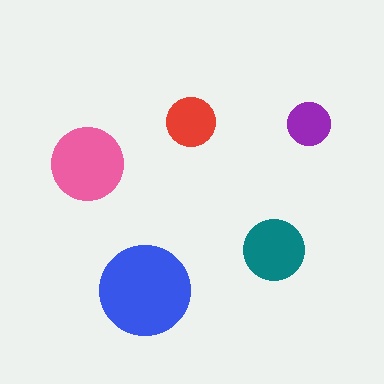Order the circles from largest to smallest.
the blue one, the pink one, the teal one, the red one, the purple one.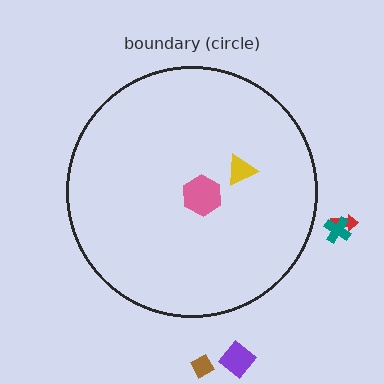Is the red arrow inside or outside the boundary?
Outside.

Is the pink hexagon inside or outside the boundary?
Inside.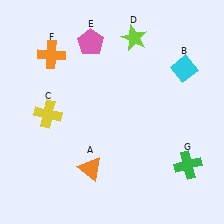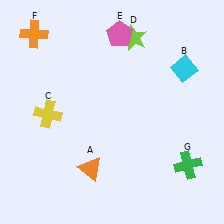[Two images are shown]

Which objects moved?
The objects that moved are: the pink pentagon (E), the orange cross (F).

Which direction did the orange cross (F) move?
The orange cross (F) moved up.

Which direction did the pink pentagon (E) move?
The pink pentagon (E) moved right.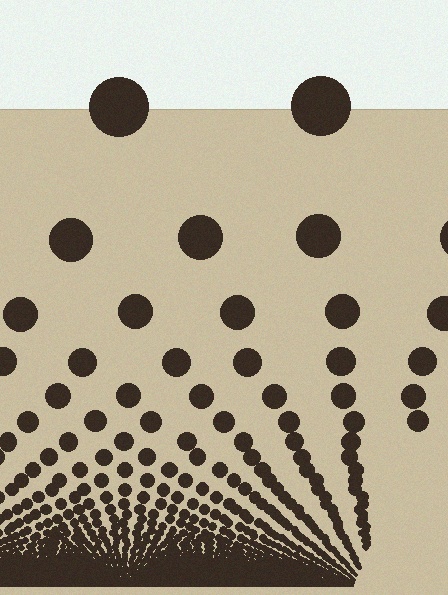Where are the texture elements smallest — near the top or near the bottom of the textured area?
Near the bottom.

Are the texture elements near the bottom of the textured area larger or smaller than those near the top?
Smaller. The gradient is inverted — elements near the bottom are smaller and denser.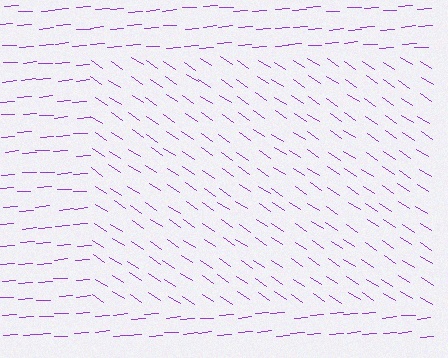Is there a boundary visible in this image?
Yes, there is a texture boundary formed by a change in line orientation.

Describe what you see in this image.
The image is filled with small purple line segments. A rectangle region in the image has lines oriented differently from the surrounding lines, creating a visible texture boundary.